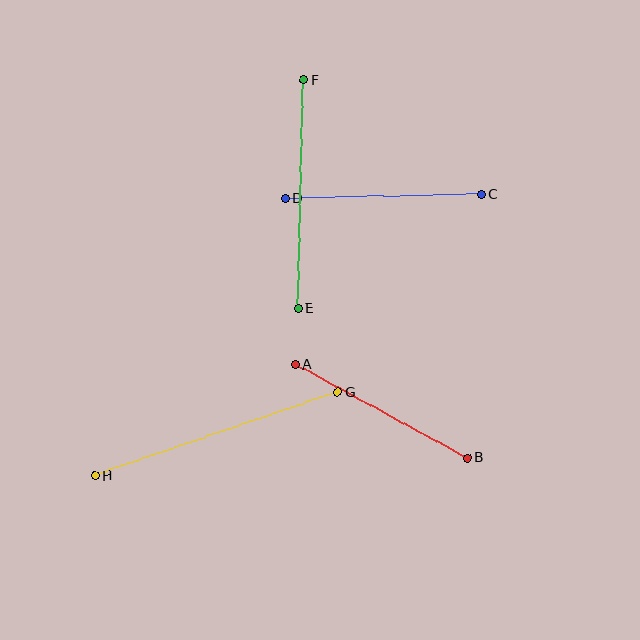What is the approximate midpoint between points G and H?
The midpoint is at approximately (216, 434) pixels.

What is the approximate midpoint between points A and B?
The midpoint is at approximately (381, 411) pixels.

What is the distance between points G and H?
The distance is approximately 257 pixels.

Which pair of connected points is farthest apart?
Points G and H are farthest apart.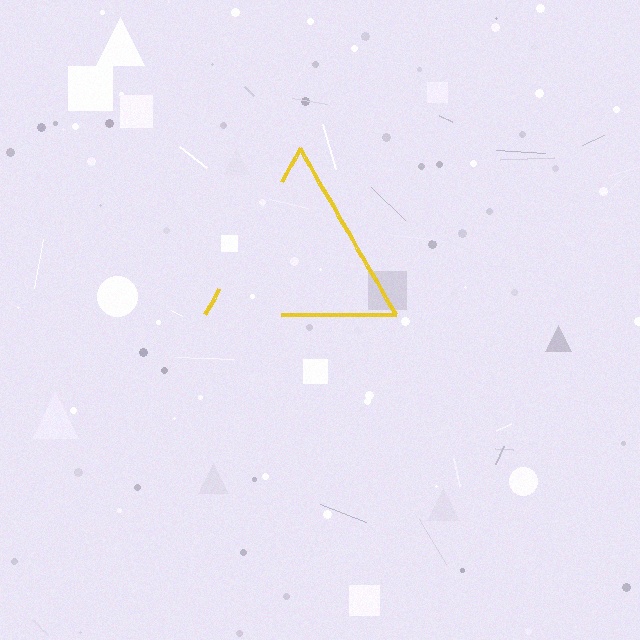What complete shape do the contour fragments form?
The contour fragments form a triangle.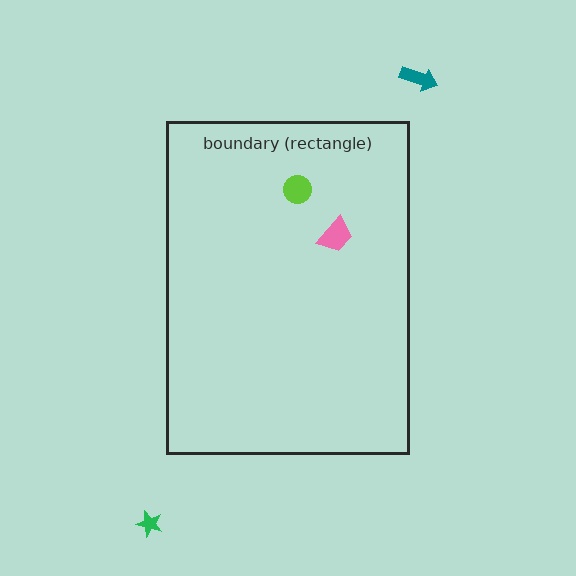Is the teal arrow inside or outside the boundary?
Outside.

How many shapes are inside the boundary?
2 inside, 2 outside.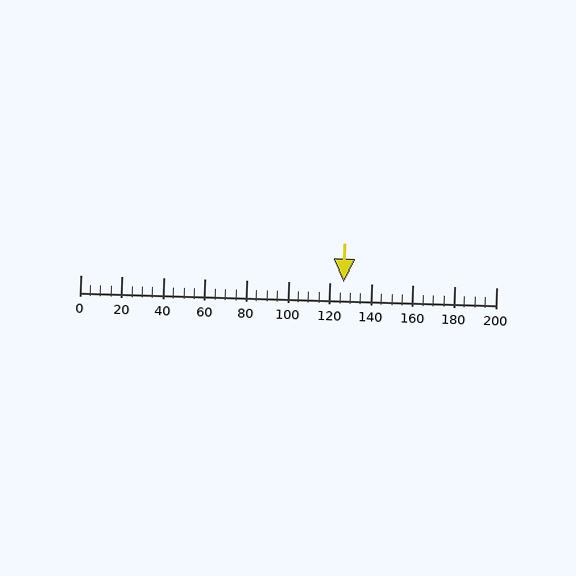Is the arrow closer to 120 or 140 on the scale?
The arrow is closer to 120.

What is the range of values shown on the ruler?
The ruler shows values from 0 to 200.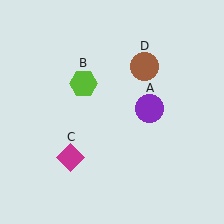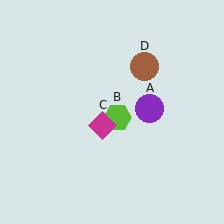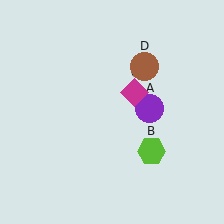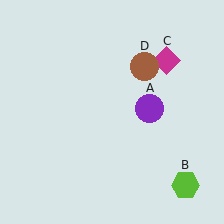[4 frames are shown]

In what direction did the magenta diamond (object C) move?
The magenta diamond (object C) moved up and to the right.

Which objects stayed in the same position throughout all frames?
Purple circle (object A) and brown circle (object D) remained stationary.